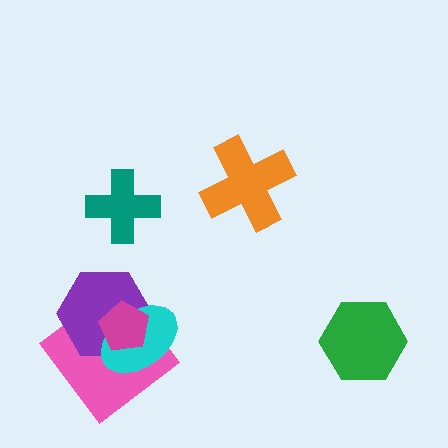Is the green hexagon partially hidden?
No, no other shape covers it.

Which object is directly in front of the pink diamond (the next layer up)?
The purple hexagon is directly in front of the pink diamond.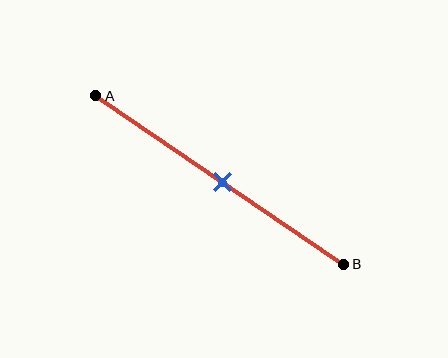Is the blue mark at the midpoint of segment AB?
Yes, the mark is approximately at the midpoint.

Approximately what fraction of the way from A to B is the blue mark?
The blue mark is approximately 50% of the way from A to B.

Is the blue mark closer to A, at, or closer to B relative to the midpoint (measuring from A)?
The blue mark is approximately at the midpoint of segment AB.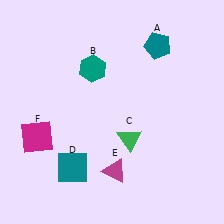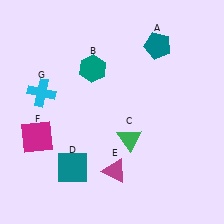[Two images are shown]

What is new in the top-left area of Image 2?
A cyan cross (G) was added in the top-left area of Image 2.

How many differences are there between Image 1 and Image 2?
There is 1 difference between the two images.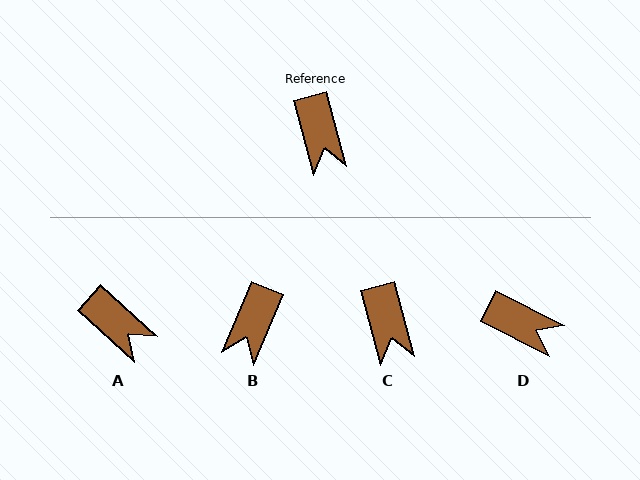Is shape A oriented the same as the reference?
No, it is off by about 32 degrees.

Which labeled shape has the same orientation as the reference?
C.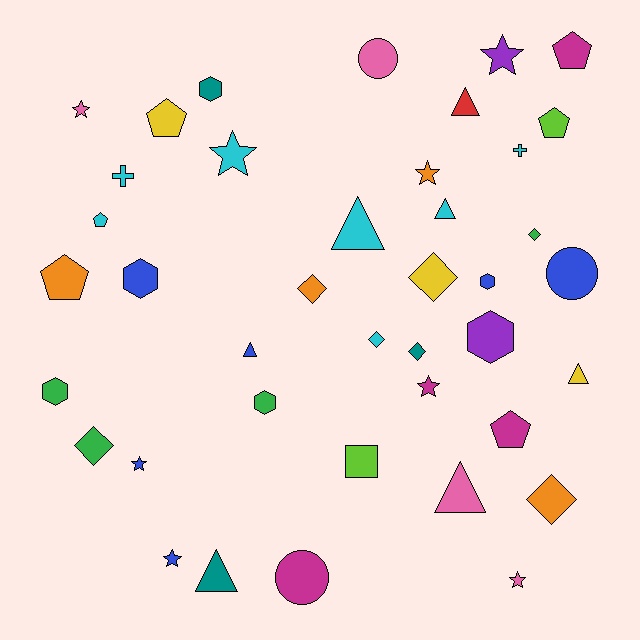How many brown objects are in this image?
There are no brown objects.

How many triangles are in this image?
There are 7 triangles.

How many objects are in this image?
There are 40 objects.